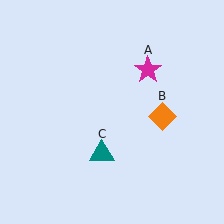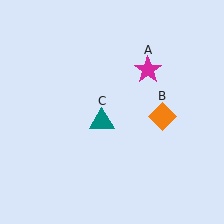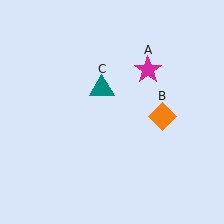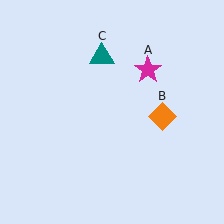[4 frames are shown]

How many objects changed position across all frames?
1 object changed position: teal triangle (object C).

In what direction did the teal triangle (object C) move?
The teal triangle (object C) moved up.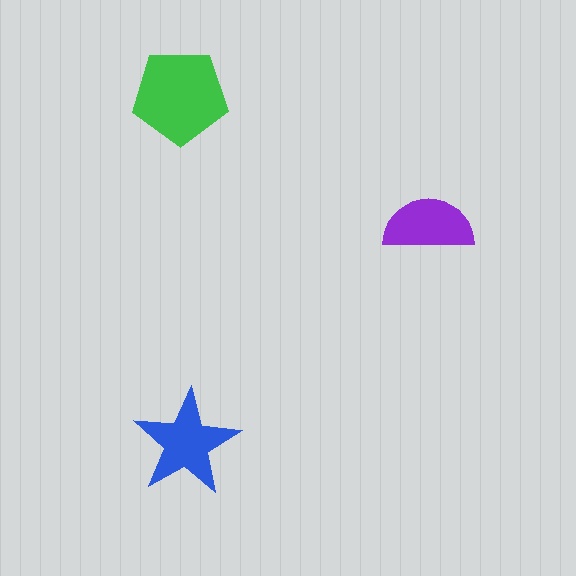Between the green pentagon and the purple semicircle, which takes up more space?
The green pentagon.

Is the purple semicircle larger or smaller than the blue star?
Smaller.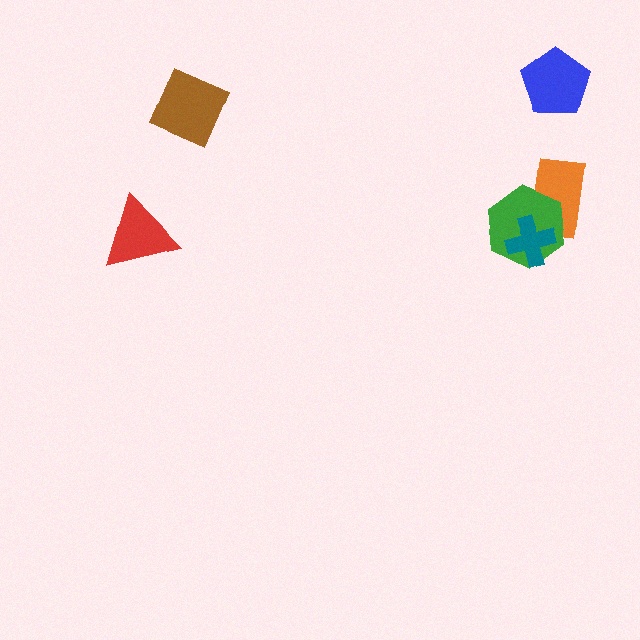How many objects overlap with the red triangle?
0 objects overlap with the red triangle.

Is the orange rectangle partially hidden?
Yes, it is partially covered by another shape.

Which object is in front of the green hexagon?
The teal cross is in front of the green hexagon.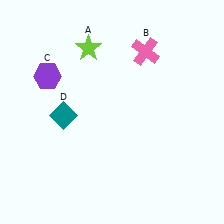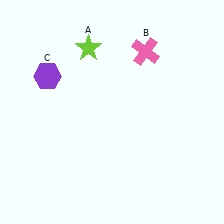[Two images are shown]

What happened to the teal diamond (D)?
The teal diamond (D) was removed in Image 2. It was in the bottom-left area of Image 1.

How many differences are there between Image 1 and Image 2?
There is 1 difference between the two images.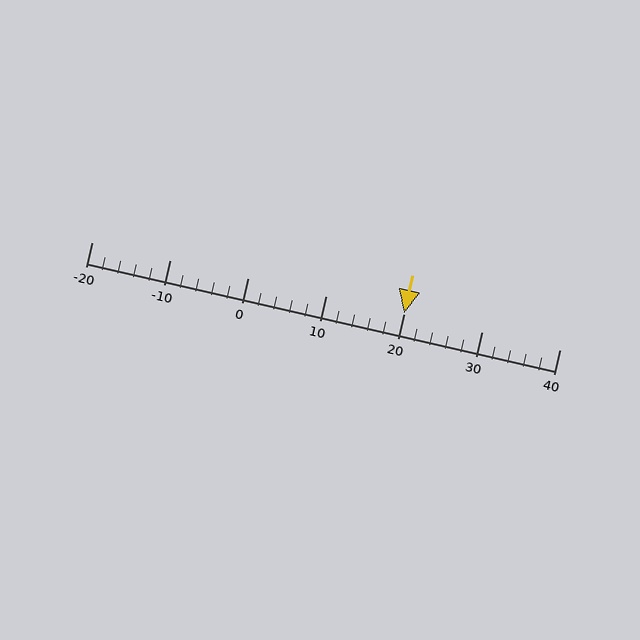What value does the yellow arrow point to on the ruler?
The yellow arrow points to approximately 20.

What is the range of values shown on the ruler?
The ruler shows values from -20 to 40.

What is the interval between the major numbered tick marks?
The major tick marks are spaced 10 units apart.